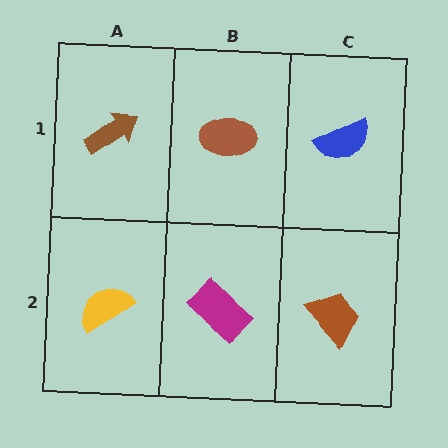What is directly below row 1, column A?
A yellow semicircle.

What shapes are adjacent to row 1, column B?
A magenta rectangle (row 2, column B), a brown arrow (row 1, column A), a blue semicircle (row 1, column C).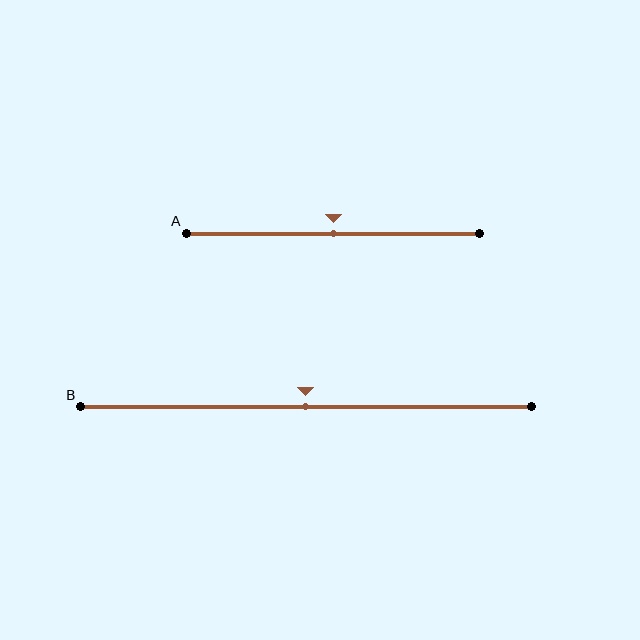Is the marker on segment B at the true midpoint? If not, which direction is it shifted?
Yes, the marker on segment B is at the true midpoint.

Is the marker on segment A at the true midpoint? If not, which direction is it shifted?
Yes, the marker on segment A is at the true midpoint.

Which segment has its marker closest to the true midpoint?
Segment A has its marker closest to the true midpoint.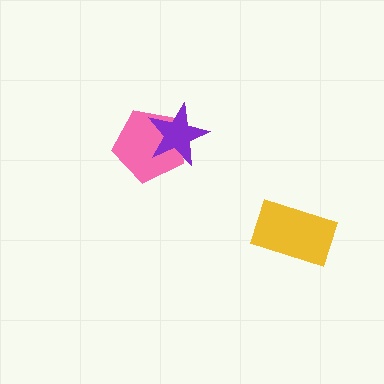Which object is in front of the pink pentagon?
The purple star is in front of the pink pentagon.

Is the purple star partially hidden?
No, no other shape covers it.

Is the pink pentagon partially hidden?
Yes, it is partially covered by another shape.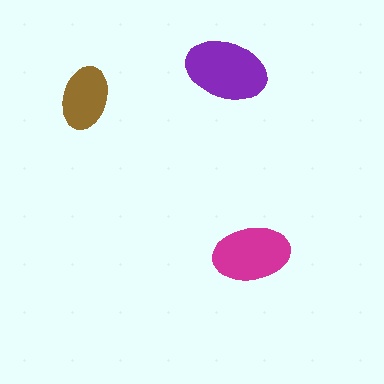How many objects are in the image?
There are 3 objects in the image.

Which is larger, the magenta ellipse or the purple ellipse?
The purple one.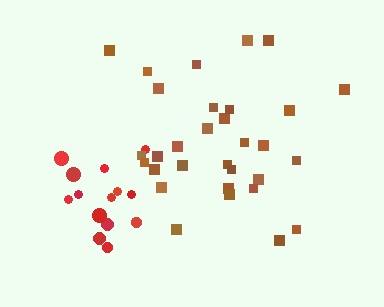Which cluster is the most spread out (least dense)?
Brown.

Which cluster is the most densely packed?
Red.